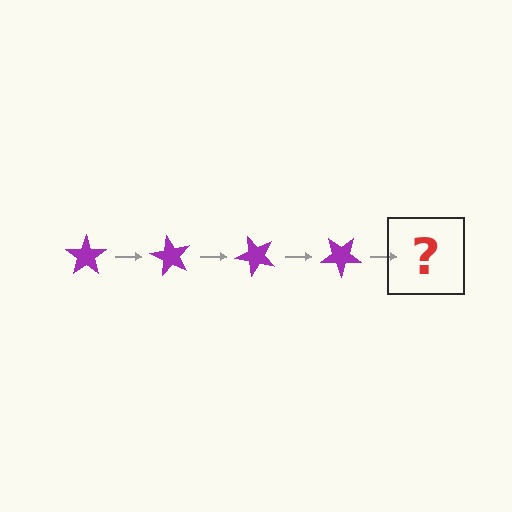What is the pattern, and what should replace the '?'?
The pattern is that the star rotates 60 degrees each step. The '?' should be a purple star rotated 240 degrees.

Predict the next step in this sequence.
The next step is a purple star rotated 240 degrees.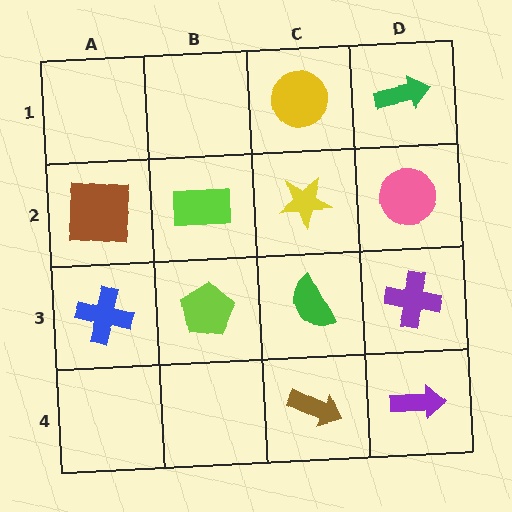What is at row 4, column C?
A brown arrow.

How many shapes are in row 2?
4 shapes.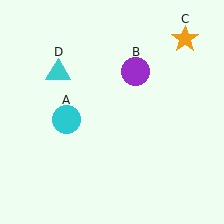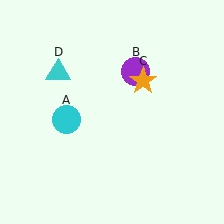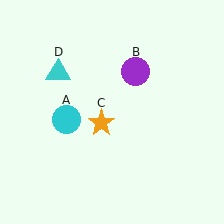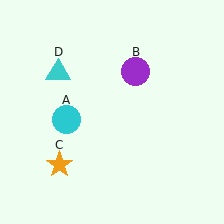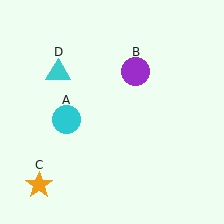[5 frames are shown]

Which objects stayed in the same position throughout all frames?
Cyan circle (object A) and purple circle (object B) and cyan triangle (object D) remained stationary.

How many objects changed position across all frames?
1 object changed position: orange star (object C).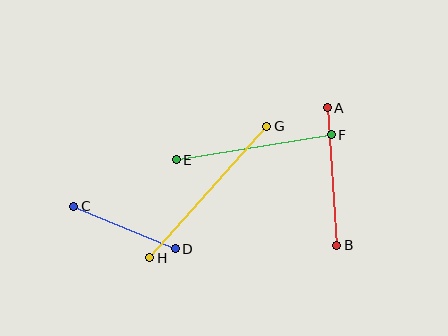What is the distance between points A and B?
The distance is approximately 138 pixels.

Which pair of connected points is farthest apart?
Points G and H are farthest apart.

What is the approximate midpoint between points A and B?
The midpoint is at approximately (332, 176) pixels.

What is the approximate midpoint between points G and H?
The midpoint is at approximately (208, 192) pixels.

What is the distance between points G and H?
The distance is approximately 176 pixels.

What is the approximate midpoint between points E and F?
The midpoint is at approximately (254, 147) pixels.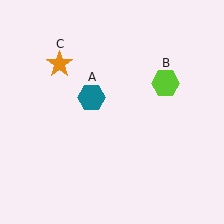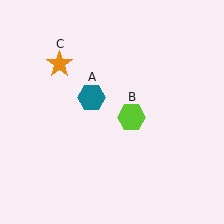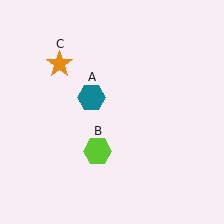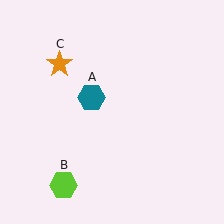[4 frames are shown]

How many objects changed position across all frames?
1 object changed position: lime hexagon (object B).